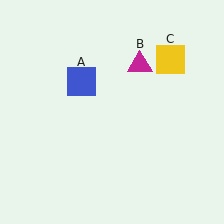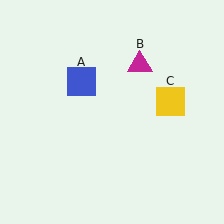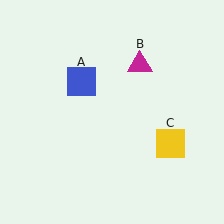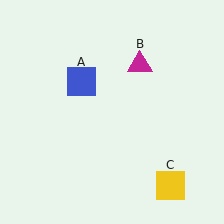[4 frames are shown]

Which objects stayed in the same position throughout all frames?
Blue square (object A) and magenta triangle (object B) remained stationary.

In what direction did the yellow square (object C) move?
The yellow square (object C) moved down.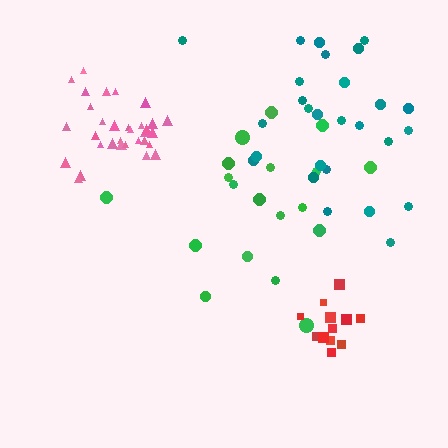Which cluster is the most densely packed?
Pink.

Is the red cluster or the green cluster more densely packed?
Red.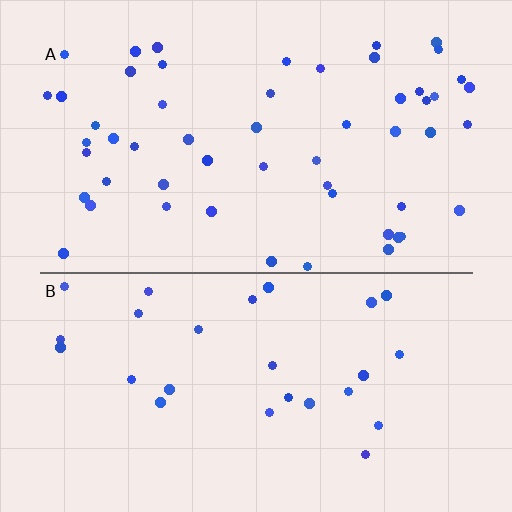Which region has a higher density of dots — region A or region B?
A (the top).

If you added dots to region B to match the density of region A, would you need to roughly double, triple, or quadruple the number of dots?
Approximately double.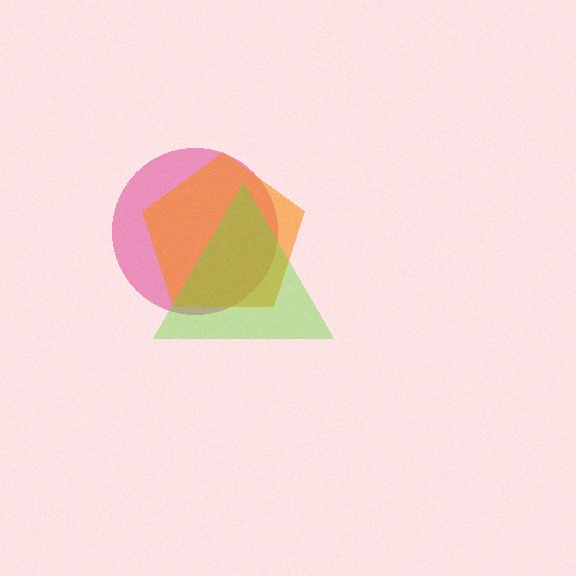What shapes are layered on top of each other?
The layered shapes are: a magenta circle, an orange pentagon, a lime triangle.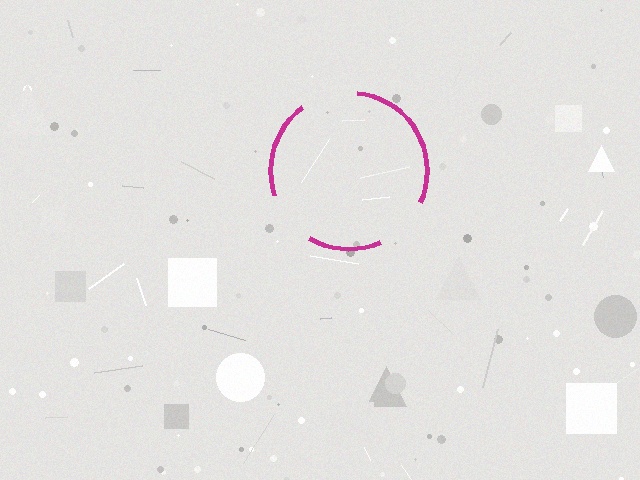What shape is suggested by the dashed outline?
The dashed outline suggests a circle.